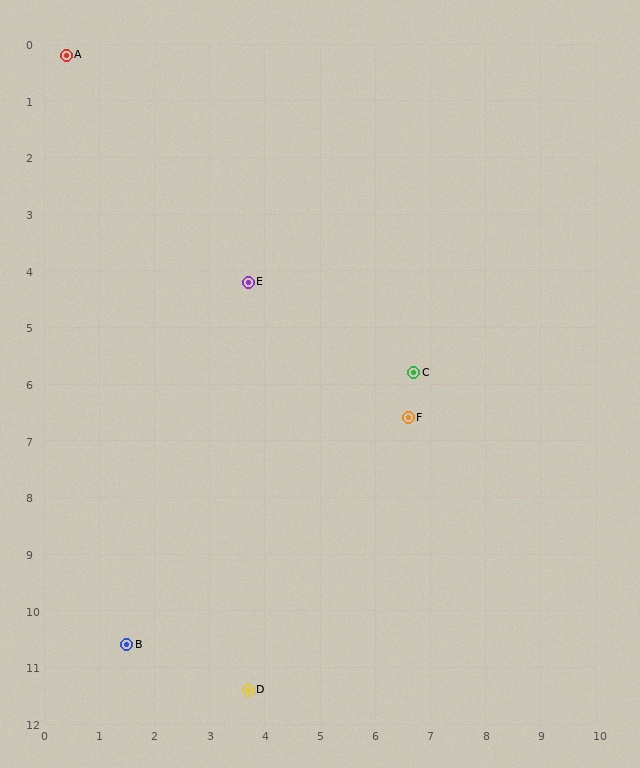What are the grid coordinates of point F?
Point F is at approximately (6.6, 6.6).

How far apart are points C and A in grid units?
Points C and A are about 8.4 grid units apart.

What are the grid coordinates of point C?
Point C is at approximately (6.7, 5.8).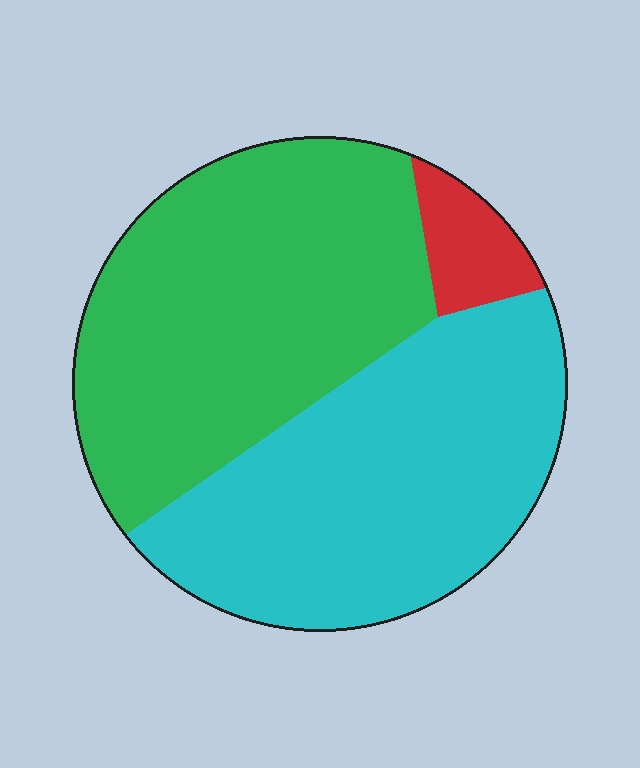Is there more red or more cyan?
Cyan.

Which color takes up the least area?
Red, at roughly 5%.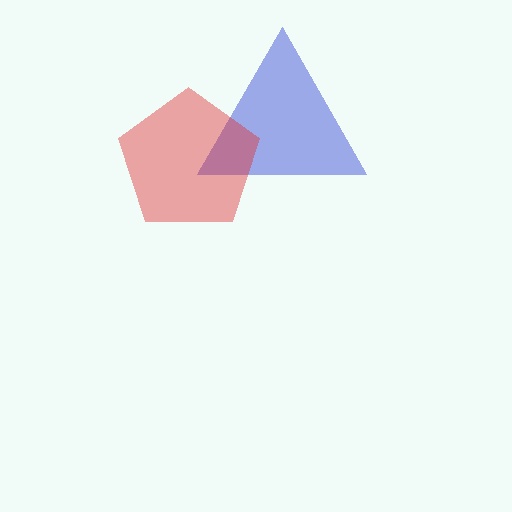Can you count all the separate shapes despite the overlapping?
Yes, there are 2 separate shapes.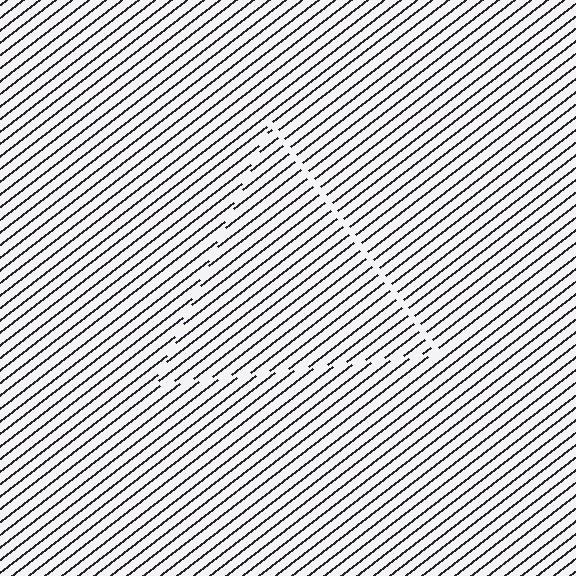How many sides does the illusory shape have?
3 sides — the line-ends trace a triangle.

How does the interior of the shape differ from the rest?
The interior of the shape contains the same grating, shifted by half a period — the contour is defined by the phase discontinuity where line-ends from the inner and outer gratings abut.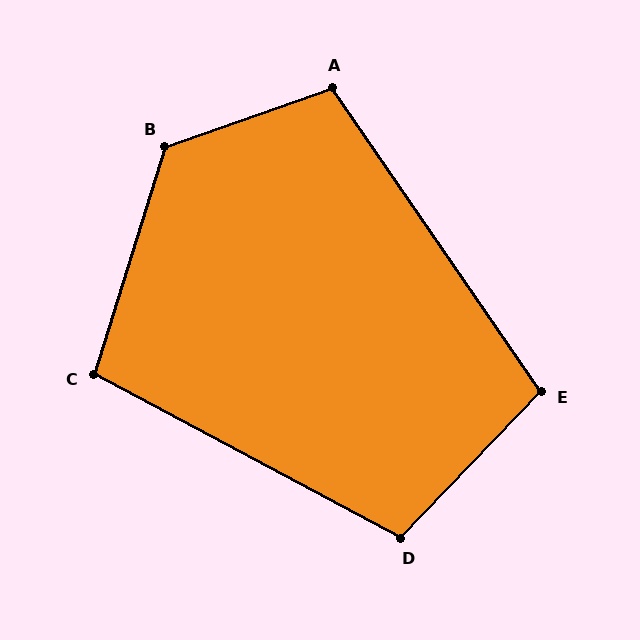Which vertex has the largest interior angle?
B, at approximately 127 degrees.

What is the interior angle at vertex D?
Approximately 106 degrees (obtuse).